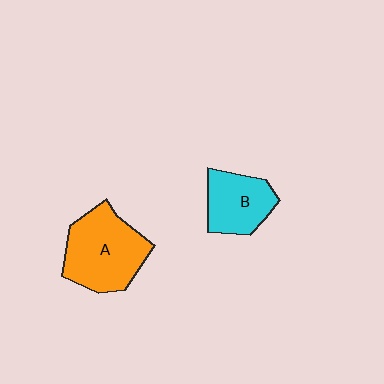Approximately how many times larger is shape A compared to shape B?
Approximately 1.5 times.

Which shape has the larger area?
Shape A (orange).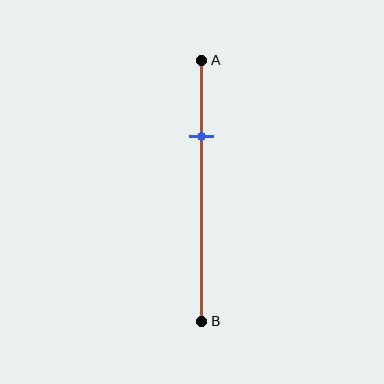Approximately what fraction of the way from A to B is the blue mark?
The blue mark is approximately 30% of the way from A to B.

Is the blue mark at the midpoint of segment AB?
No, the mark is at about 30% from A, not at the 50% midpoint.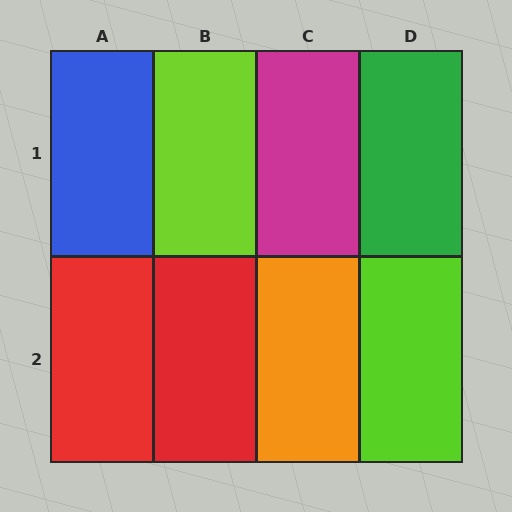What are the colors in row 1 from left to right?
Blue, lime, magenta, green.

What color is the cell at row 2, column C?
Orange.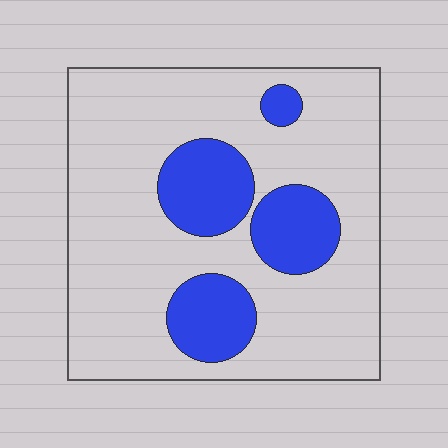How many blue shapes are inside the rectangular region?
4.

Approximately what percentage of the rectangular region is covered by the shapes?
Approximately 20%.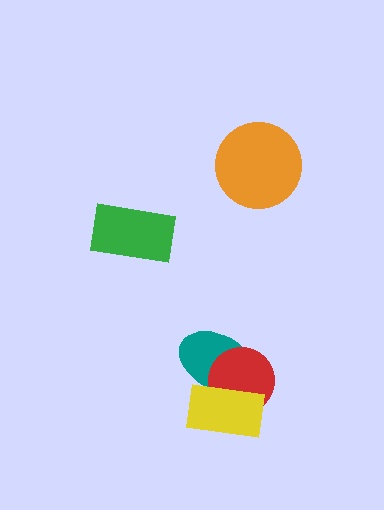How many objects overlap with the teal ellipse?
2 objects overlap with the teal ellipse.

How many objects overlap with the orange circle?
0 objects overlap with the orange circle.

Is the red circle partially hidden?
Yes, it is partially covered by another shape.